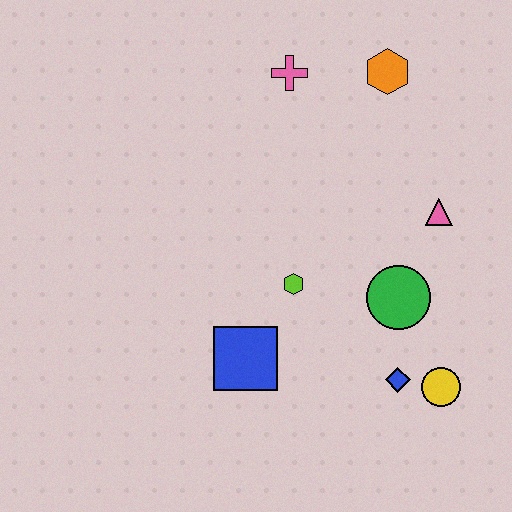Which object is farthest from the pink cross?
The yellow circle is farthest from the pink cross.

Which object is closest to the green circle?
The blue diamond is closest to the green circle.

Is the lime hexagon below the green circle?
No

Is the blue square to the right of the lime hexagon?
No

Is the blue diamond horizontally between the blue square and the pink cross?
No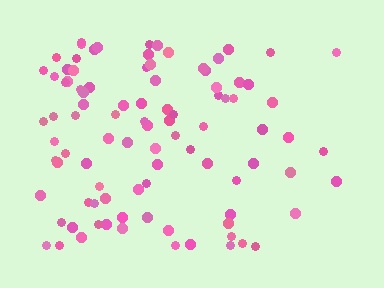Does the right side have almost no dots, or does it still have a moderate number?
Still a moderate number, just noticeably fewer than the left.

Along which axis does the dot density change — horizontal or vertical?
Horizontal.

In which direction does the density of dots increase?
From right to left, with the left side densest.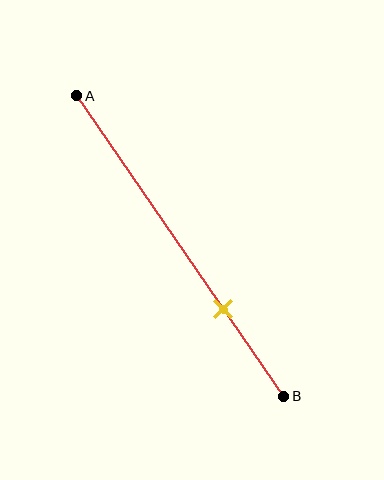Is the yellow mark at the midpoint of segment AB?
No, the mark is at about 70% from A, not at the 50% midpoint.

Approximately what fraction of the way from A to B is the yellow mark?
The yellow mark is approximately 70% of the way from A to B.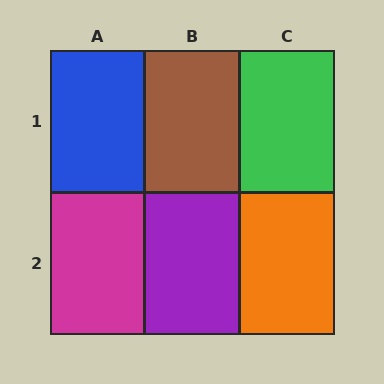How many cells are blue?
1 cell is blue.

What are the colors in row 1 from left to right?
Blue, brown, green.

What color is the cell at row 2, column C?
Orange.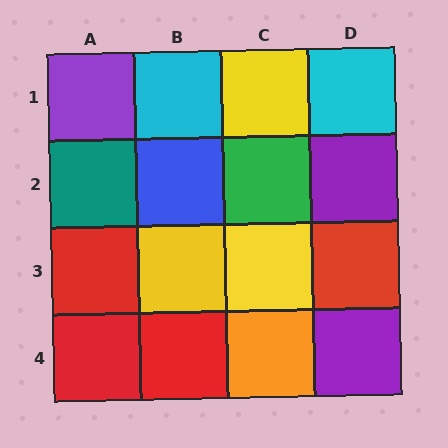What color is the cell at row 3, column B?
Yellow.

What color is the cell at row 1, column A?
Purple.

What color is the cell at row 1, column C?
Yellow.